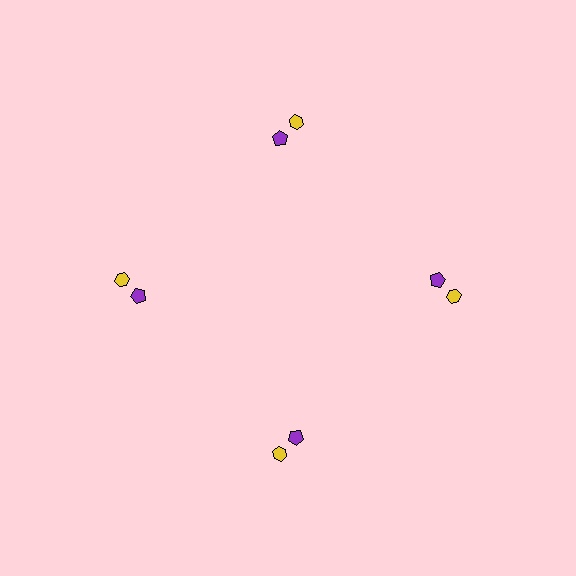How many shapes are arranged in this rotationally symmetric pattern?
There are 8 shapes, arranged in 4 groups of 2.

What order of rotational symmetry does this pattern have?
This pattern has 4-fold rotational symmetry.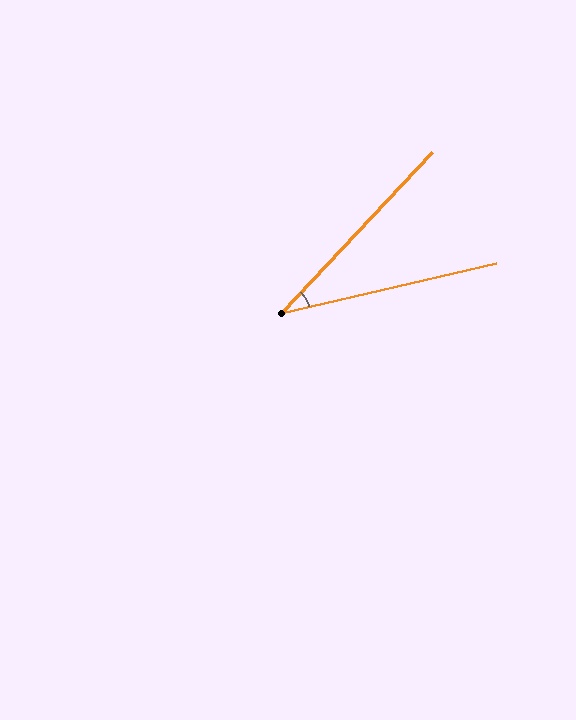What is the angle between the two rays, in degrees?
Approximately 34 degrees.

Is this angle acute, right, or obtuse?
It is acute.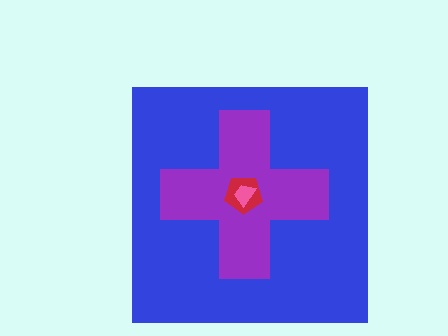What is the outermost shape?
The blue square.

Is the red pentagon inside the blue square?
Yes.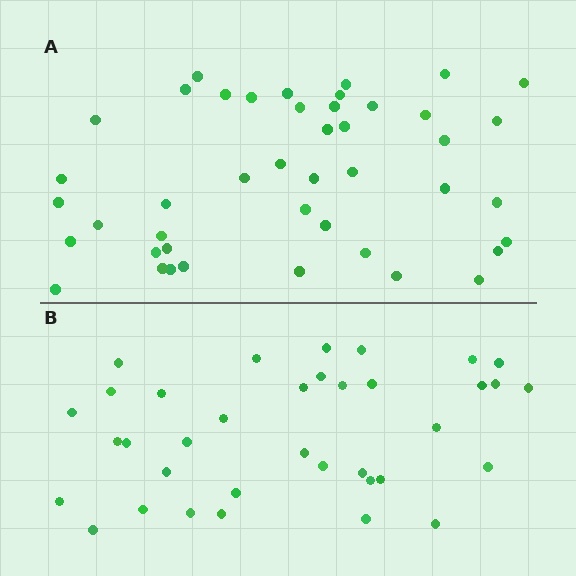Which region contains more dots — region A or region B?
Region A (the top region) has more dots.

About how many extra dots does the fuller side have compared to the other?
Region A has roughly 8 or so more dots than region B.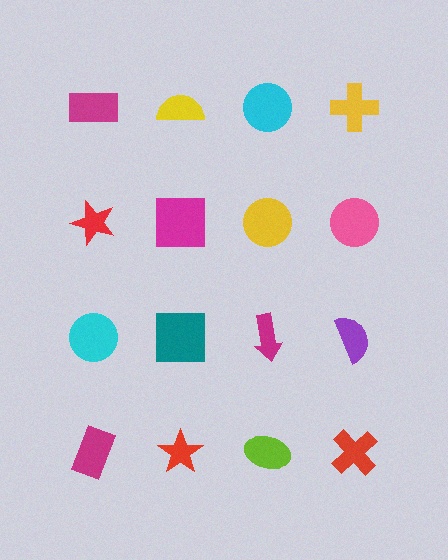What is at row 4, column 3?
A lime ellipse.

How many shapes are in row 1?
4 shapes.